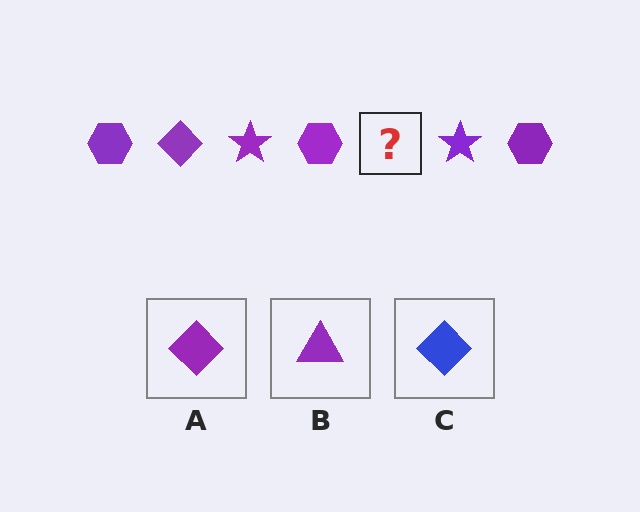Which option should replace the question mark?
Option A.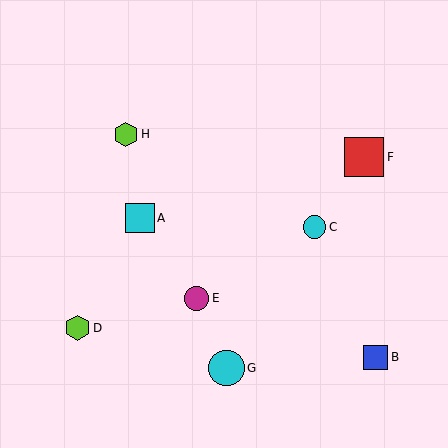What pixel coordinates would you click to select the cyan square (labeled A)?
Click at (140, 218) to select the cyan square A.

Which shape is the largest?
The red square (labeled F) is the largest.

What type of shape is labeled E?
Shape E is a magenta circle.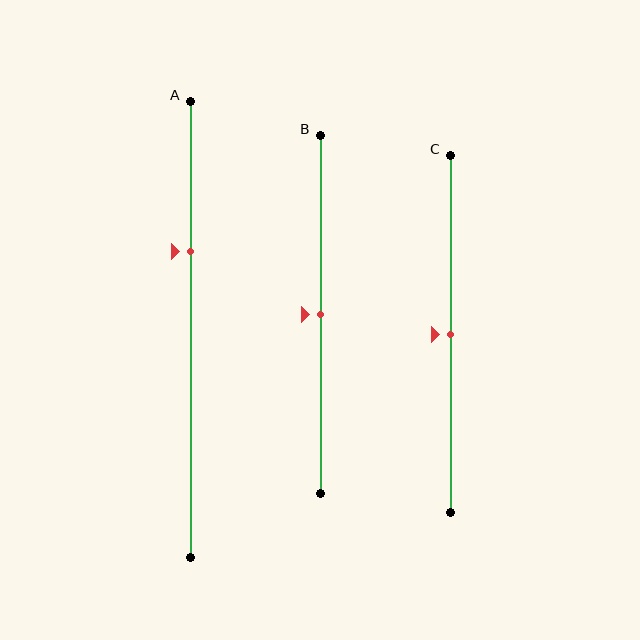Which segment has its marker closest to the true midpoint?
Segment B has its marker closest to the true midpoint.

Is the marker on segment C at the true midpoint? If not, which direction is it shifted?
Yes, the marker on segment C is at the true midpoint.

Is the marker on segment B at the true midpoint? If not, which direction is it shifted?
Yes, the marker on segment B is at the true midpoint.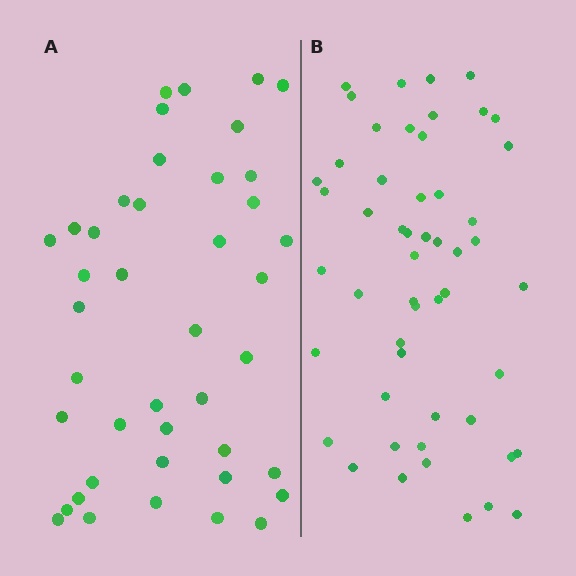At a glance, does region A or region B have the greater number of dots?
Region B (the right region) has more dots.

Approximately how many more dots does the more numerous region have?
Region B has roughly 10 or so more dots than region A.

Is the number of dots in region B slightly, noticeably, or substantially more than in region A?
Region B has only slightly more — the two regions are fairly close. The ratio is roughly 1.2 to 1.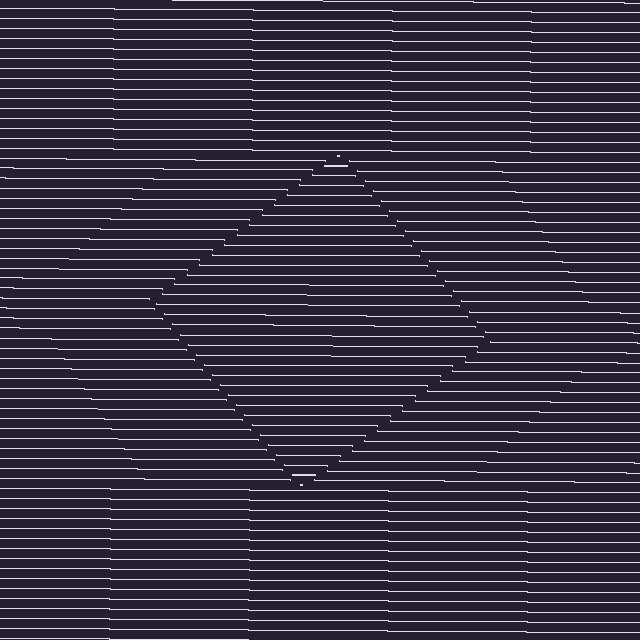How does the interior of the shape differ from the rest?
The interior of the shape contains the same grating, shifted by half a period — the contour is defined by the phase discontinuity where line-ends from the inner and outer gratings abut.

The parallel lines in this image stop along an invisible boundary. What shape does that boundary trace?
An illusory square. The interior of the shape contains the same grating, shifted by half a period — the contour is defined by the phase discontinuity where line-ends from the inner and outer gratings abut.